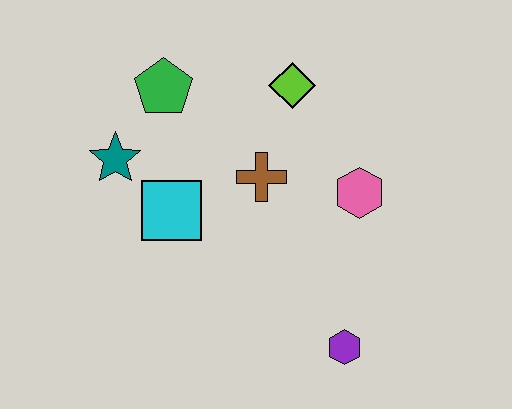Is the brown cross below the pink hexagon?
No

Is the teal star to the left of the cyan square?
Yes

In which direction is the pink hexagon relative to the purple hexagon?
The pink hexagon is above the purple hexagon.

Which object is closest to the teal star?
The cyan square is closest to the teal star.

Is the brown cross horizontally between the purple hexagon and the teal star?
Yes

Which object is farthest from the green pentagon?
The purple hexagon is farthest from the green pentagon.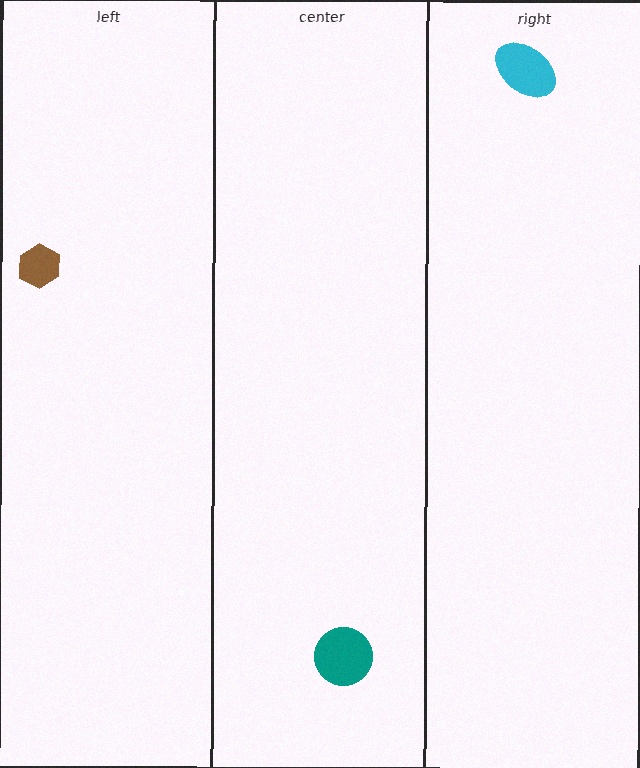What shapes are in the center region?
The teal circle.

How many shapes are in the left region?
1.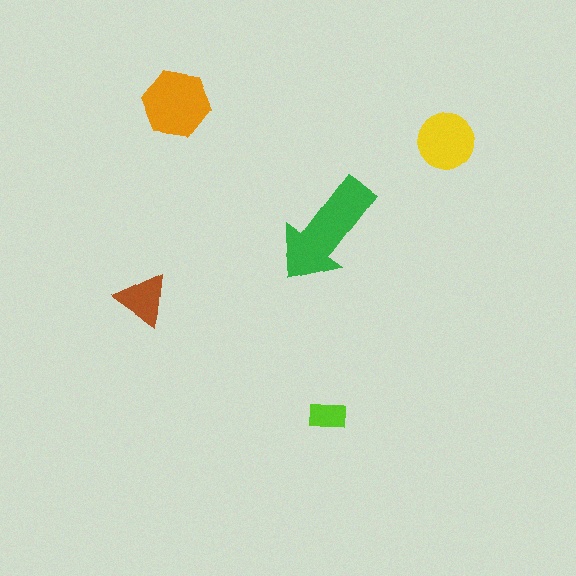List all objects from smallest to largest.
The lime rectangle, the brown triangle, the yellow circle, the orange hexagon, the green arrow.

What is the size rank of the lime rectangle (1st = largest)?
5th.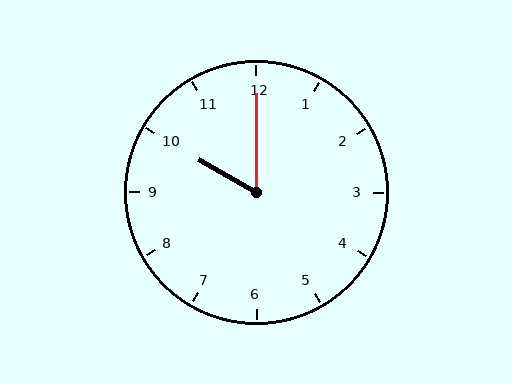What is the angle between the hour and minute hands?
Approximately 60 degrees.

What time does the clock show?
10:00.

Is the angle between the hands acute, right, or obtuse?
It is acute.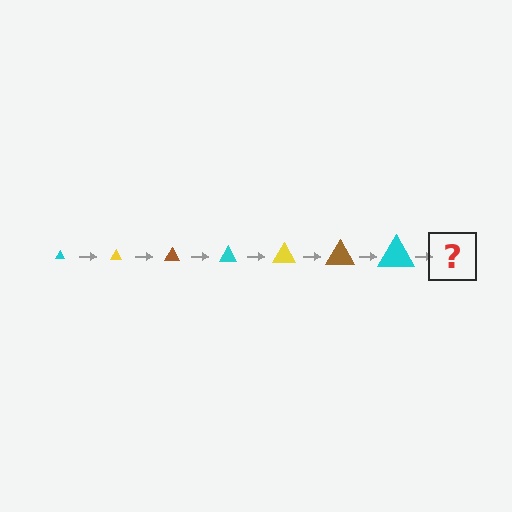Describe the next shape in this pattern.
It should be a yellow triangle, larger than the previous one.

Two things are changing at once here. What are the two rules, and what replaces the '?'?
The two rules are that the triangle grows larger each step and the color cycles through cyan, yellow, and brown. The '?' should be a yellow triangle, larger than the previous one.